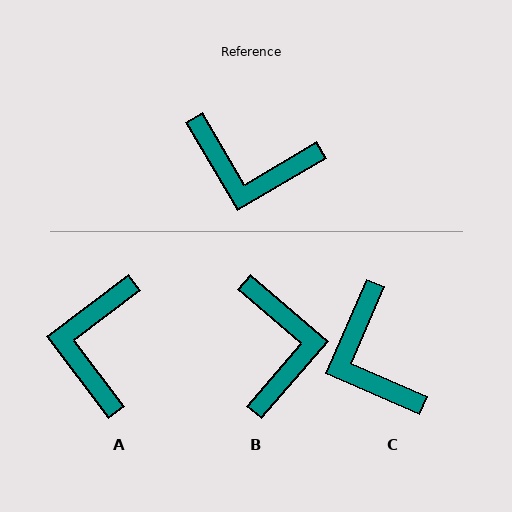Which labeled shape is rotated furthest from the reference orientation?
B, about 109 degrees away.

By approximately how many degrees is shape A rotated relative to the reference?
Approximately 83 degrees clockwise.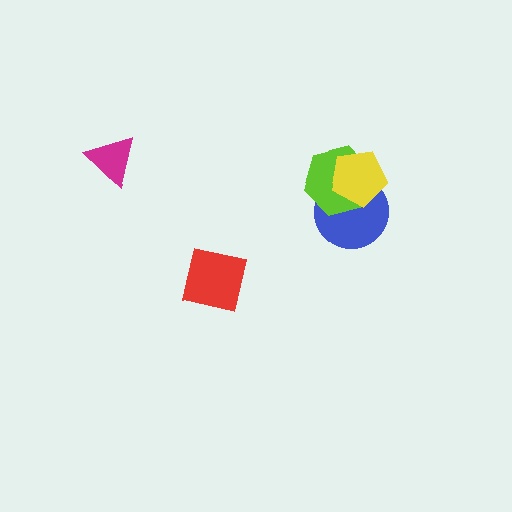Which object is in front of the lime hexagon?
The yellow pentagon is in front of the lime hexagon.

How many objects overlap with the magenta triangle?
0 objects overlap with the magenta triangle.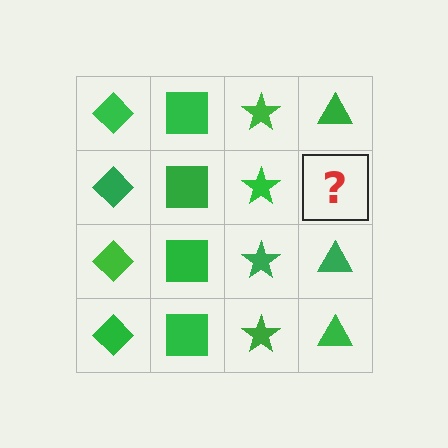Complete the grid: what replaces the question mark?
The question mark should be replaced with a green triangle.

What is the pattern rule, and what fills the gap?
The rule is that each column has a consistent shape. The gap should be filled with a green triangle.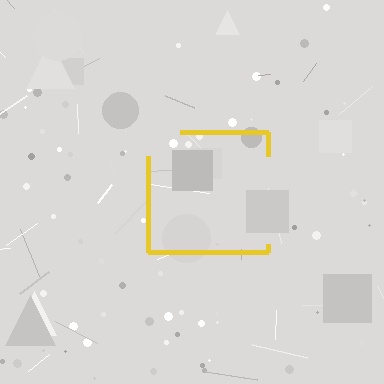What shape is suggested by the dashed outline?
The dashed outline suggests a square.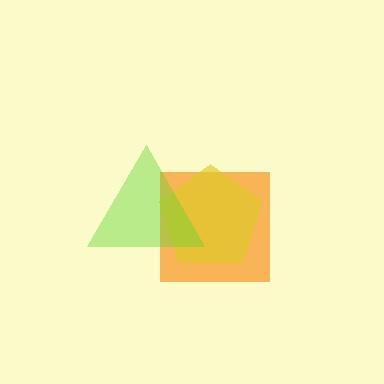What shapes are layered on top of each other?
The layered shapes are: an orange square, a yellow pentagon, a lime triangle.